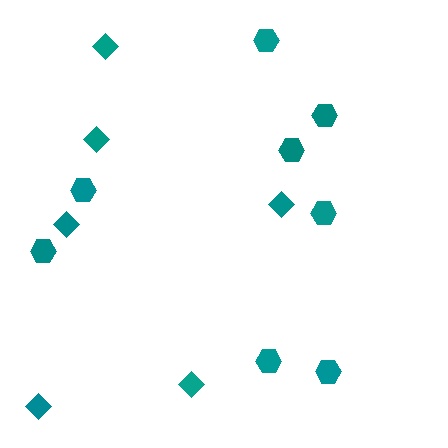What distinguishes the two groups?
There are 2 groups: one group of diamonds (6) and one group of hexagons (8).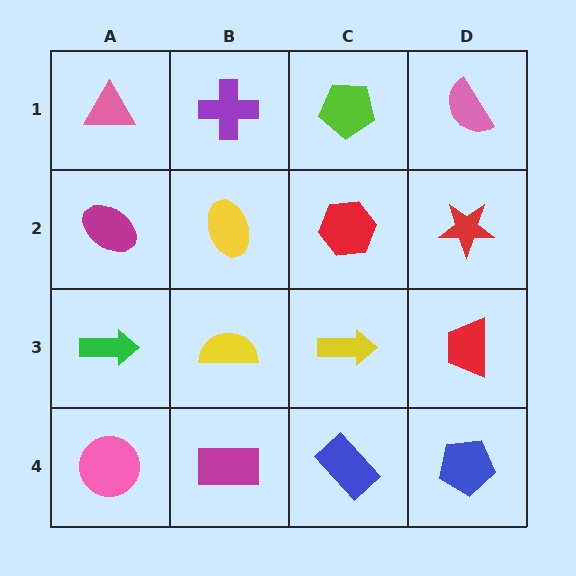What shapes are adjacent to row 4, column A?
A green arrow (row 3, column A), a magenta rectangle (row 4, column B).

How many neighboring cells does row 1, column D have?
2.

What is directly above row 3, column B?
A yellow ellipse.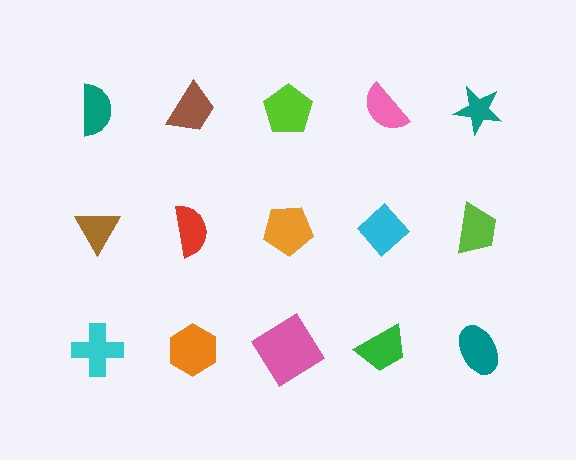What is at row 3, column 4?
A green trapezoid.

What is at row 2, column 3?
An orange pentagon.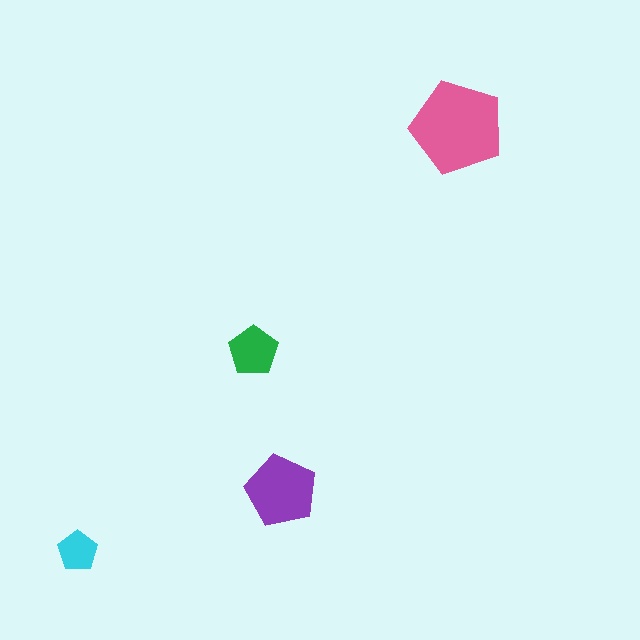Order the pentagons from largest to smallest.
the pink one, the purple one, the green one, the cyan one.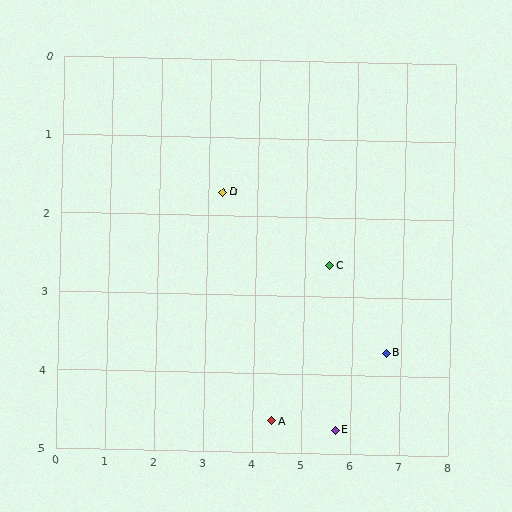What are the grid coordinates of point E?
Point E is at approximately (5.7, 4.7).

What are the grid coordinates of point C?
Point C is at approximately (5.5, 2.6).